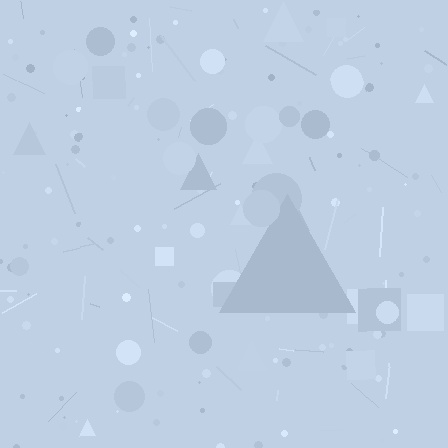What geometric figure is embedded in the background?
A triangle is embedded in the background.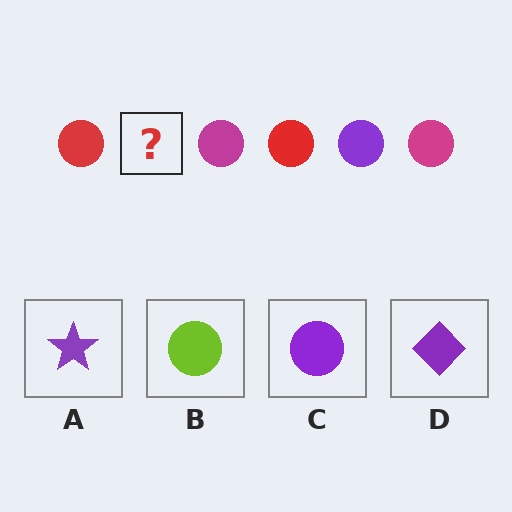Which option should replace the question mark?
Option C.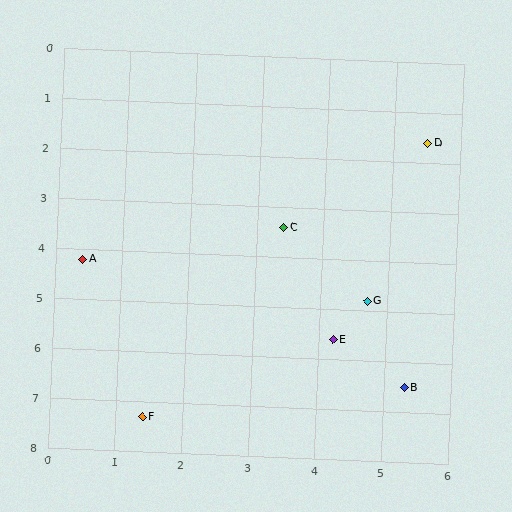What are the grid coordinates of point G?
Point G is at approximately (4.7, 4.8).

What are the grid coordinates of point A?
Point A is at approximately (0.4, 4.2).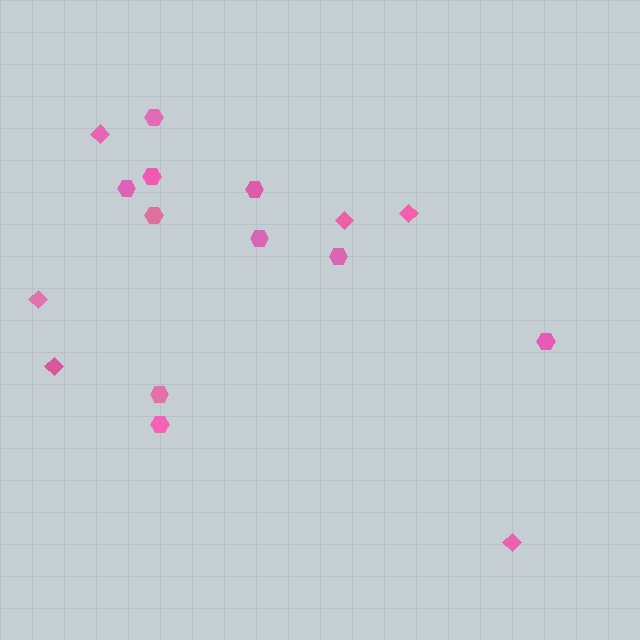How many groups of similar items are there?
There are 2 groups: one group of hexagons (10) and one group of diamonds (6).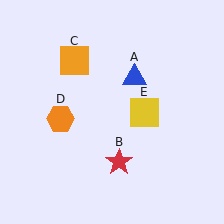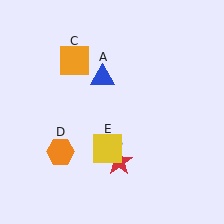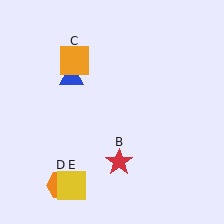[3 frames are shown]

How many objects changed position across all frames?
3 objects changed position: blue triangle (object A), orange hexagon (object D), yellow square (object E).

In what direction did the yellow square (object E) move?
The yellow square (object E) moved down and to the left.